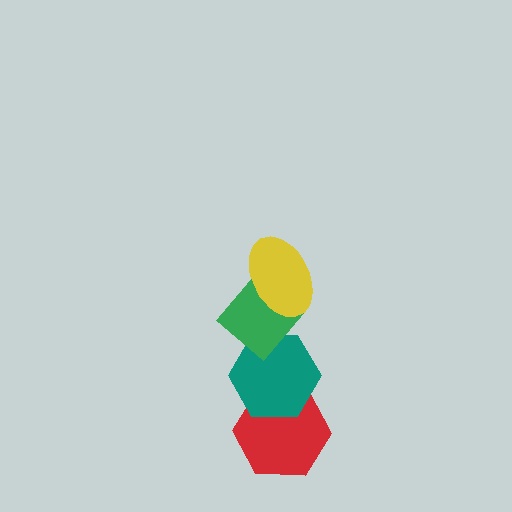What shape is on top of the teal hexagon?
The green diamond is on top of the teal hexagon.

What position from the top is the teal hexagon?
The teal hexagon is 3rd from the top.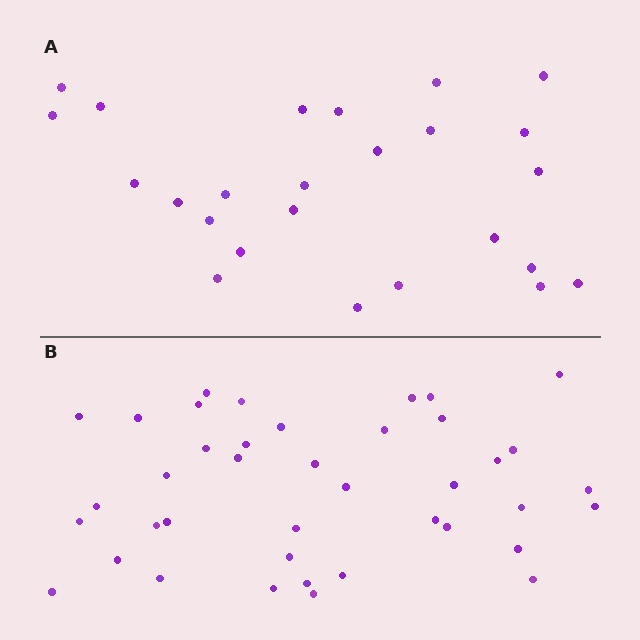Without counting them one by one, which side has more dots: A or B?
Region B (the bottom region) has more dots.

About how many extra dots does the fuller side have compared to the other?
Region B has approximately 15 more dots than region A.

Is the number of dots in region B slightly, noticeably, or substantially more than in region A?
Region B has substantially more. The ratio is roughly 1.6 to 1.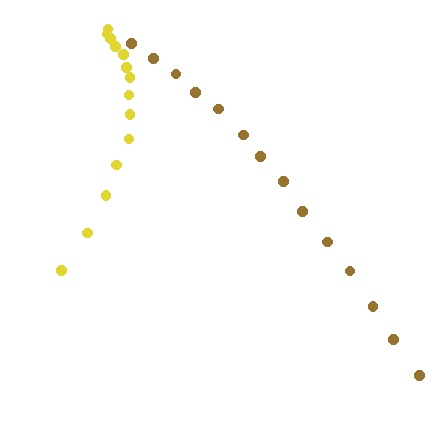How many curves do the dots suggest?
There are 2 distinct paths.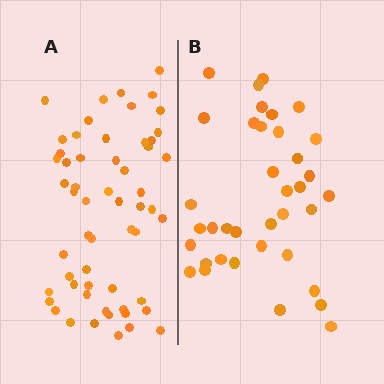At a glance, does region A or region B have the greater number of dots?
Region A (the left region) has more dots.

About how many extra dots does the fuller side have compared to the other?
Region A has approximately 20 more dots than region B.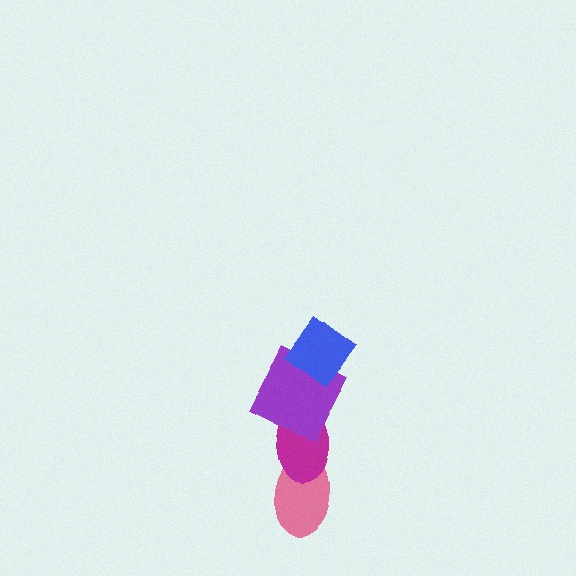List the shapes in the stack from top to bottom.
From top to bottom: the blue diamond, the purple square, the magenta ellipse, the pink ellipse.